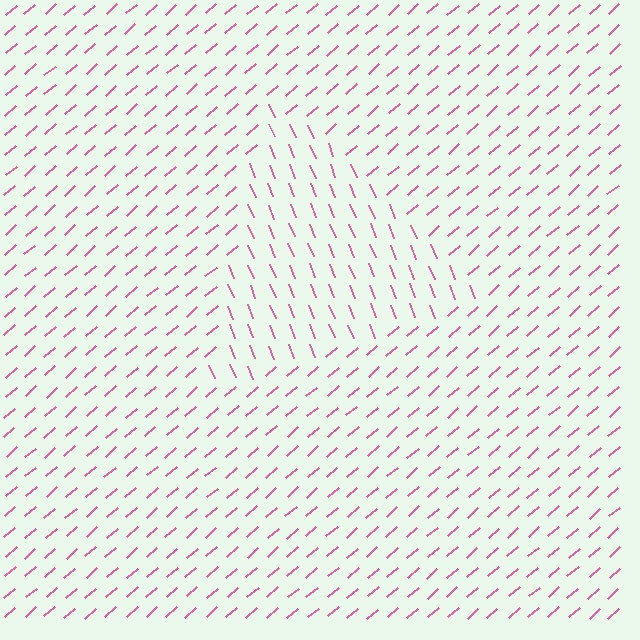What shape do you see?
I see a triangle.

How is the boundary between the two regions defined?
The boundary is defined purely by a change in line orientation (approximately 71 degrees difference). All lines are the same color and thickness.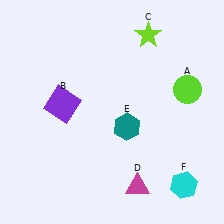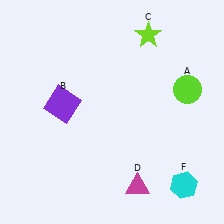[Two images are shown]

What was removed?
The teal hexagon (E) was removed in Image 2.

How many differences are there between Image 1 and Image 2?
There is 1 difference between the two images.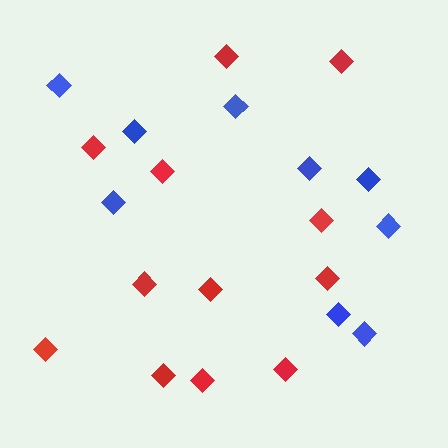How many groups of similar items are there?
There are 2 groups: one group of red diamonds (12) and one group of blue diamonds (9).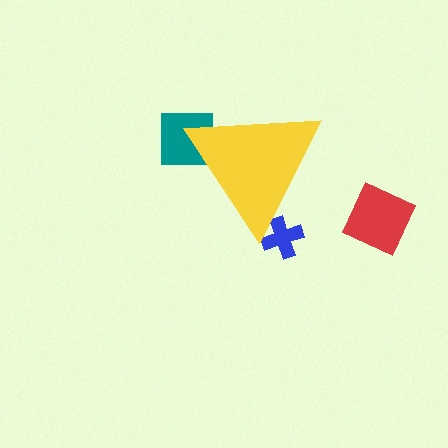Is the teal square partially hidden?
Yes, the teal square is partially hidden behind the yellow triangle.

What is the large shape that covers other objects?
A yellow triangle.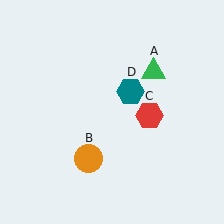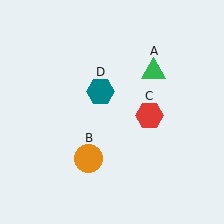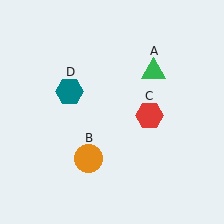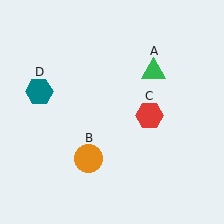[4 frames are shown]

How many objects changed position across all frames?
1 object changed position: teal hexagon (object D).